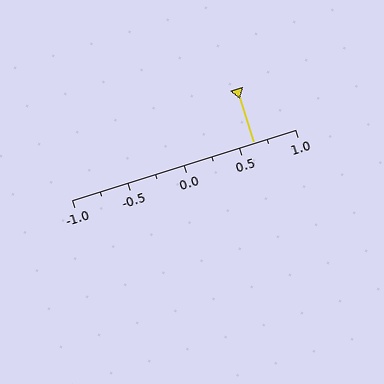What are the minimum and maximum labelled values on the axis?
The axis runs from -1.0 to 1.0.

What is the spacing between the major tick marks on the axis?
The major ticks are spaced 0.5 apart.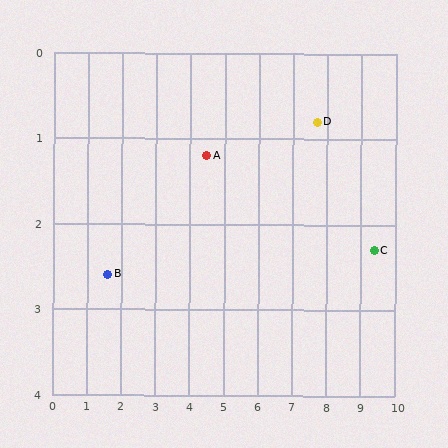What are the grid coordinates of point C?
Point C is at approximately (9.4, 2.3).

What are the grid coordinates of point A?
Point A is at approximately (4.5, 1.2).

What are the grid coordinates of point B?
Point B is at approximately (1.6, 2.6).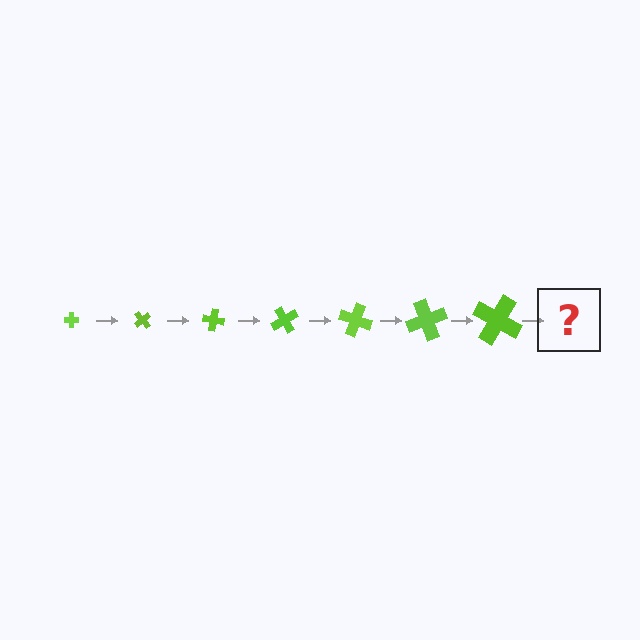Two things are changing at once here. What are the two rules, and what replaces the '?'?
The two rules are that the cross grows larger each step and it rotates 50 degrees each step. The '?' should be a cross, larger than the previous one and rotated 350 degrees from the start.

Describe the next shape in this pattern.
It should be a cross, larger than the previous one and rotated 350 degrees from the start.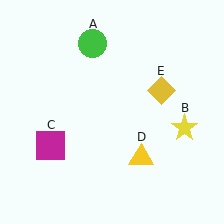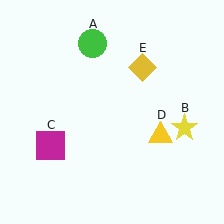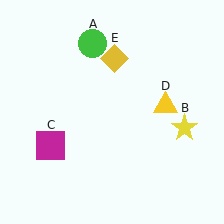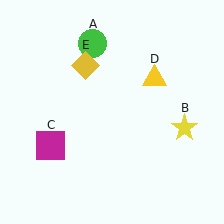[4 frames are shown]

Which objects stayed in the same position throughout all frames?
Green circle (object A) and yellow star (object B) and magenta square (object C) remained stationary.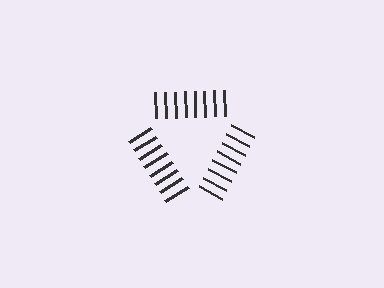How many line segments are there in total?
24 — 8 along each of the 3 edges.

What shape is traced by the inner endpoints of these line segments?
An illusory triangle — the line segments terminate on its edges but no continuous stroke is drawn.